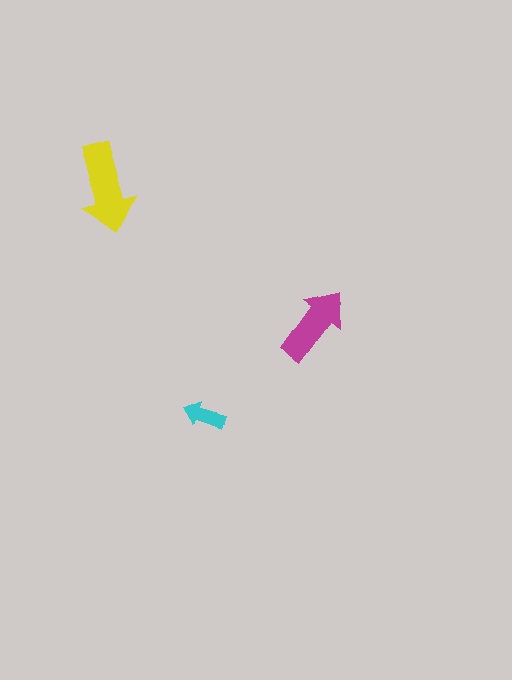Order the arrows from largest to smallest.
the yellow one, the magenta one, the cyan one.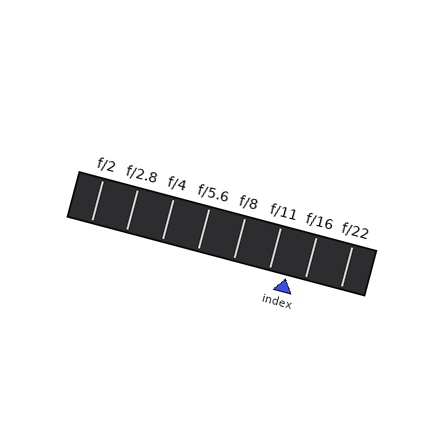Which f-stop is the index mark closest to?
The index mark is closest to f/11.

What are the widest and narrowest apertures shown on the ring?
The widest aperture shown is f/2 and the narrowest is f/22.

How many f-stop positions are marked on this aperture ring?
There are 8 f-stop positions marked.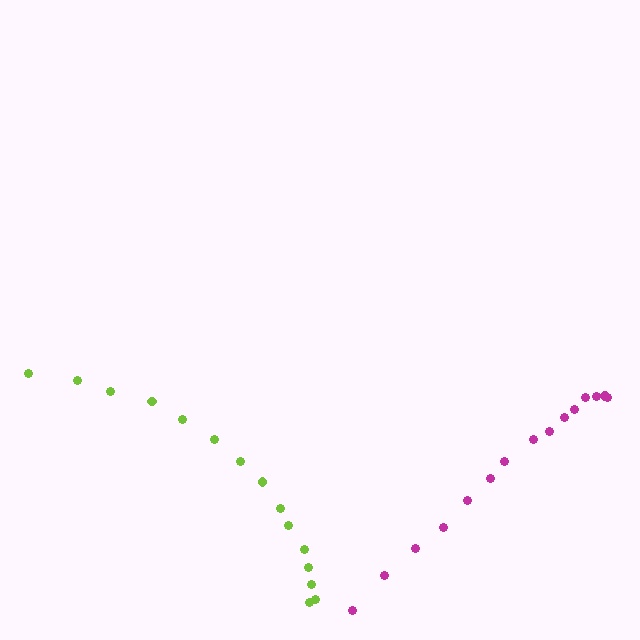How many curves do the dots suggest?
There are 2 distinct paths.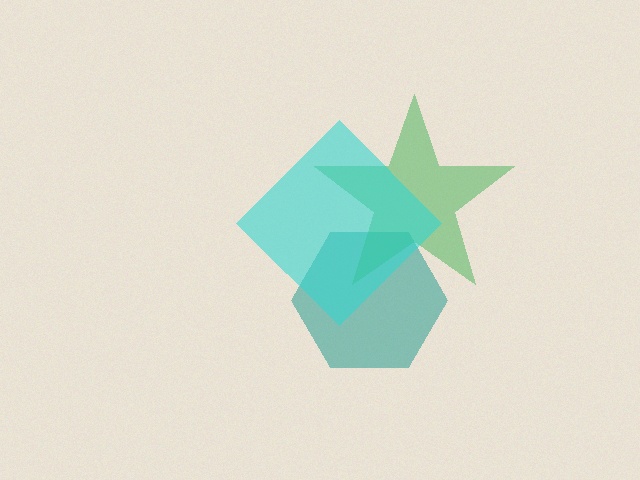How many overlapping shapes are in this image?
There are 3 overlapping shapes in the image.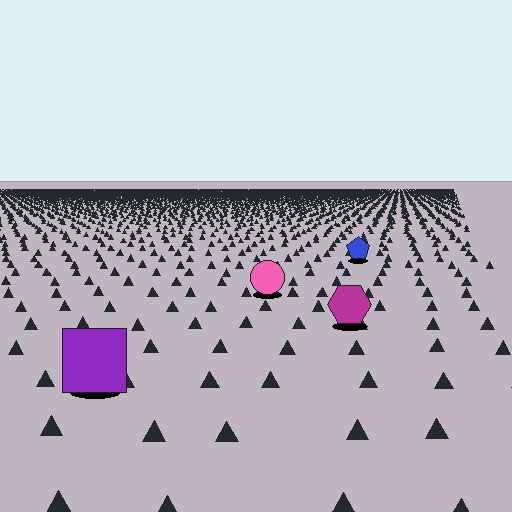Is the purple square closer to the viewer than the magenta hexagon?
Yes. The purple square is closer — you can tell from the texture gradient: the ground texture is coarser near it.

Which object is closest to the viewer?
The purple square is closest. The texture marks near it are larger and more spread out.